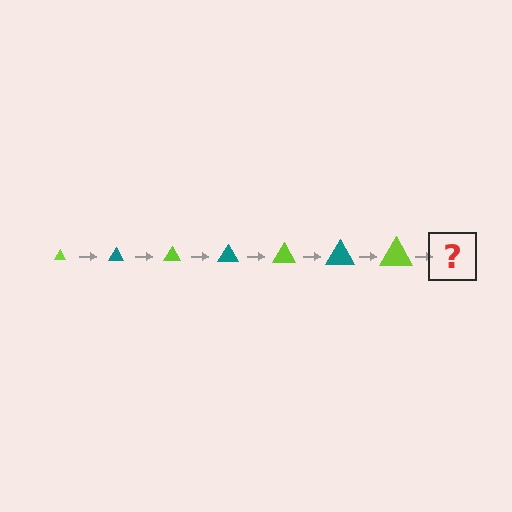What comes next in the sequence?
The next element should be a teal triangle, larger than the previous one.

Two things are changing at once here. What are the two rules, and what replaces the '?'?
The two rules are that the triangle grows larger each step and the color cycles through lime and teal. The '?' should be a teal triangle, larger than the previous one.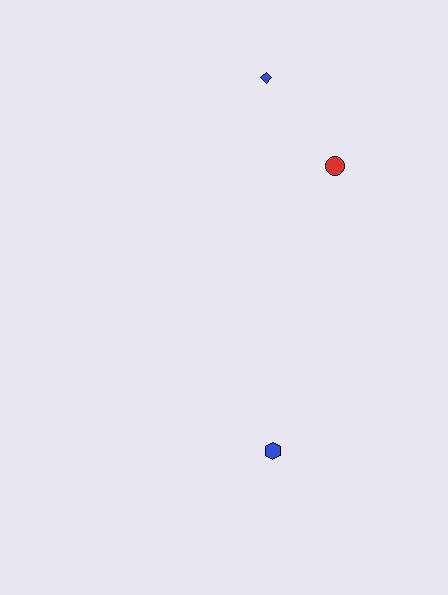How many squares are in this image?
There are no squares.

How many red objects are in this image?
There is 1 red object.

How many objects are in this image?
There are 3 objects.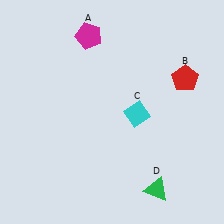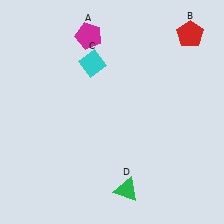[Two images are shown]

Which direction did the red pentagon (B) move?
The red pentagon (B) moved up.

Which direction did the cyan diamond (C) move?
The cyan diamond (C) moved up.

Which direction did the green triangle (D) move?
The green triangle (D) moved left.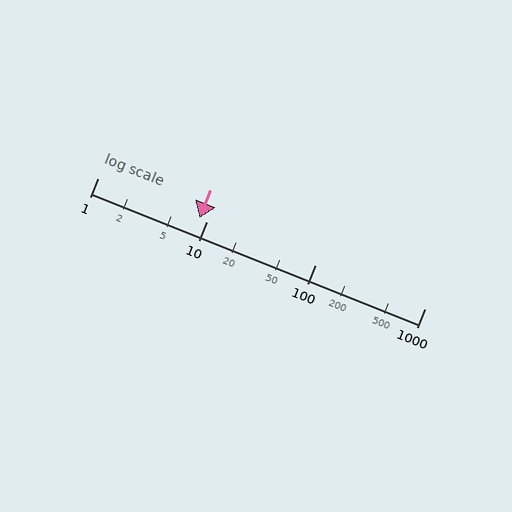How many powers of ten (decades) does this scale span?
The scale spans 3 decades, from 1 to 1000.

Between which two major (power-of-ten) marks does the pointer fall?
The pointer is between 1 and 10.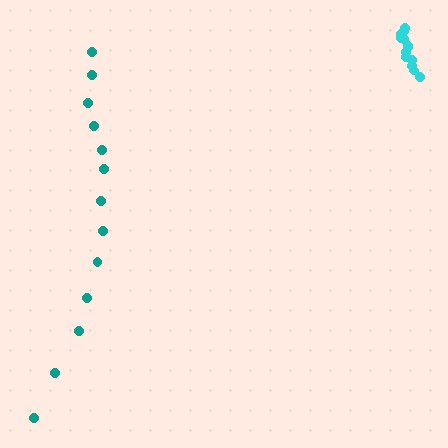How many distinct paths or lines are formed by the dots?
There are 2 distinct paths.